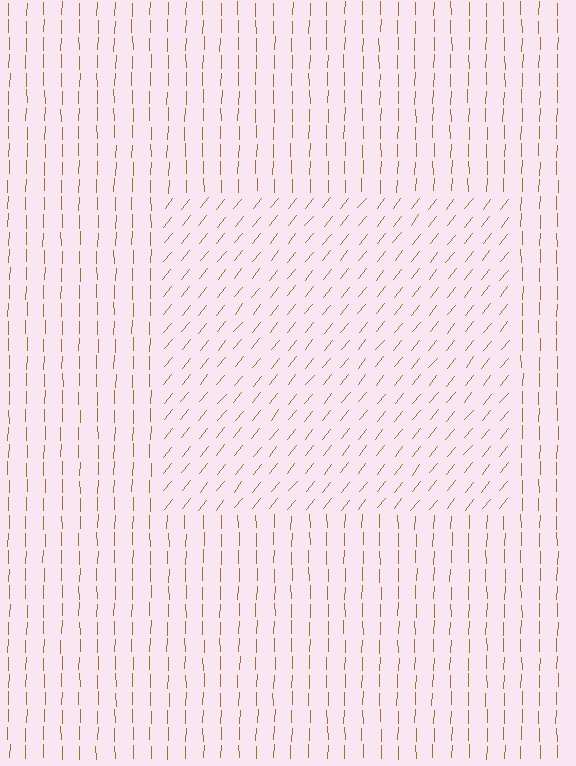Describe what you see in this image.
The image is filled with small brown line segments. A rectangle region in the image has lines oriented differently from the surrounding lines, creating a visible texture boundary.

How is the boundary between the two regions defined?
The boundary is defined purely by a change in line orientation (approximately 38 degrees difference). All lines are the same color and thickness.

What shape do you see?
I see a rectangle.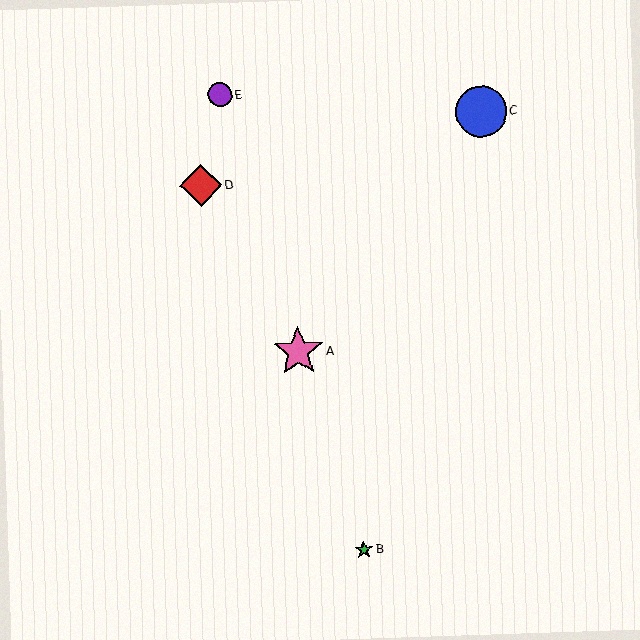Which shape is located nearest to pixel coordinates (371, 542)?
The green star (labeled B) at (364, 550) is nearest to that location.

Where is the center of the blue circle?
The center of the blue circle is at (481, 111).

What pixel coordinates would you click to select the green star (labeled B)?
Click at (364, 550) to select the green star B.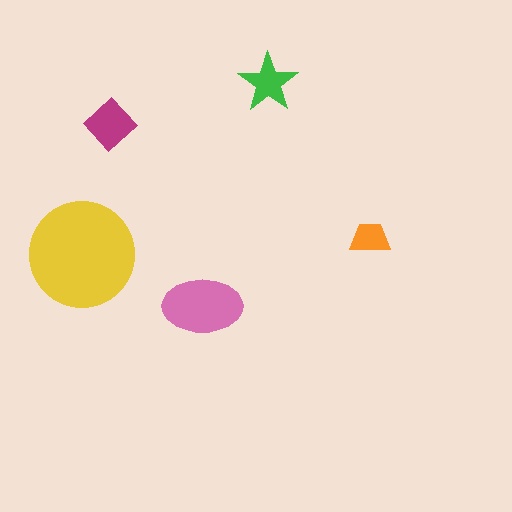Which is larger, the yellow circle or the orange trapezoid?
The yellow circle.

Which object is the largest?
The yellow circle.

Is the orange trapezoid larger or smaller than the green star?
Smaller.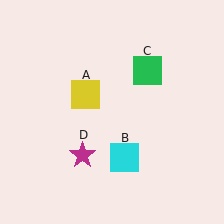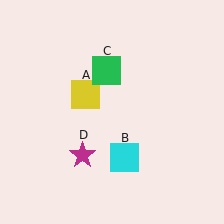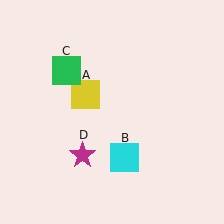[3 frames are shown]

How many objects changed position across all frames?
1 object changed position: green square (object C).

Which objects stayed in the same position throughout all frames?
Yellow square (object A) and cyan square (object B) and magenta star (object D) remained stationary.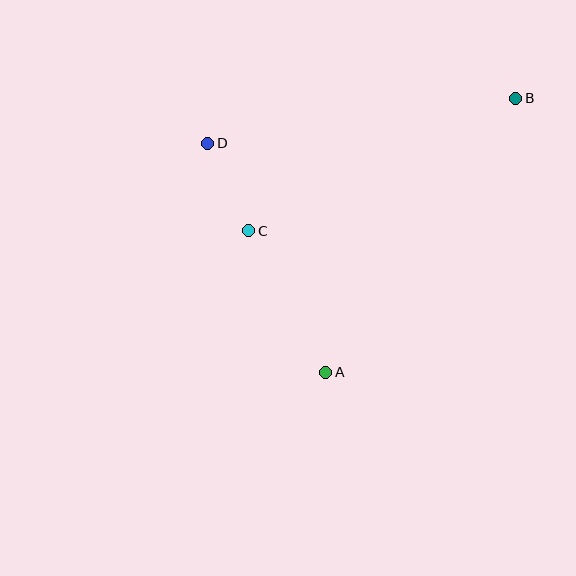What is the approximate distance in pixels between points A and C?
The distance between A and C is approximately 161 pixels.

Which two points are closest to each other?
Points C and D are closest to each other.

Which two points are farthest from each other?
Points A and B are farthest from each other.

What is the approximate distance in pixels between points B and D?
The distance between B and D is approximately 311 pixels.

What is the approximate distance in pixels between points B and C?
The distance between B and C is approximately 298 pixels.